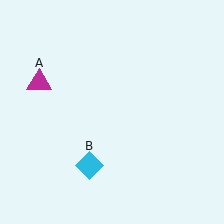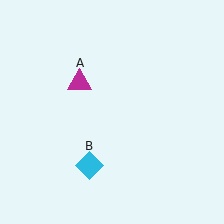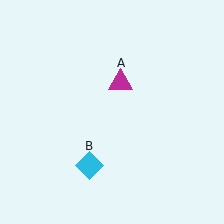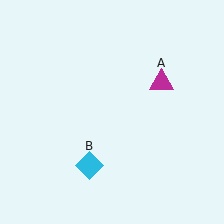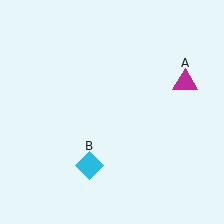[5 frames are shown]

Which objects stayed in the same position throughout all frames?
Cyan diamond (object B) remained stationary.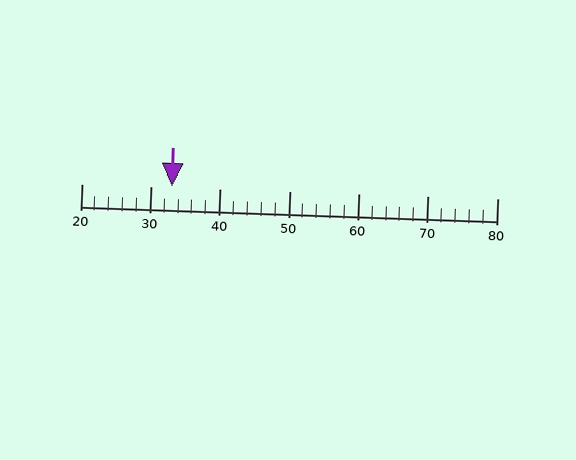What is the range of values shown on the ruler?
The ruler shows values from 20 to 80.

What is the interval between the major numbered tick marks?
The major tick marks are spaced 10 units apart.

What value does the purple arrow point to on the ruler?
The purple arrow points to approximately 33.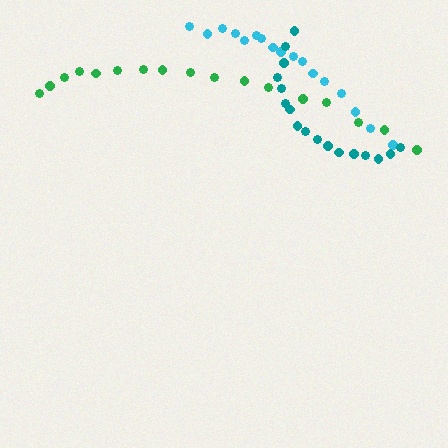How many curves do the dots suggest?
There are 3 distinct paths.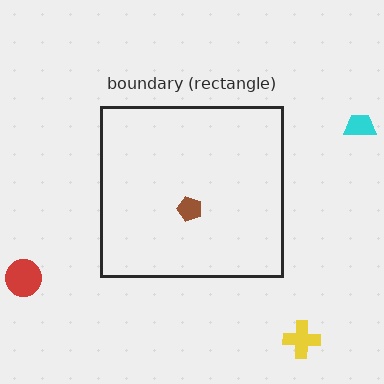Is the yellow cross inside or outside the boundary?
Outside.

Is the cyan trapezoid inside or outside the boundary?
Outside.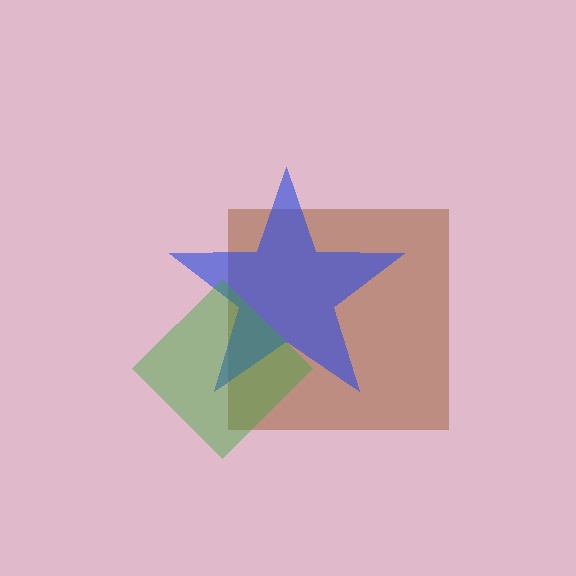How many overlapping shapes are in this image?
There are 3 overlapping shapes in the image.